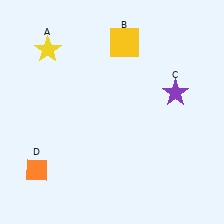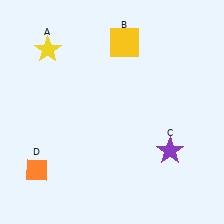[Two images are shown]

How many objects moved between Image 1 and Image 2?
1 object moved between the two images.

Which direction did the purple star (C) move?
The purple star (C) moved down.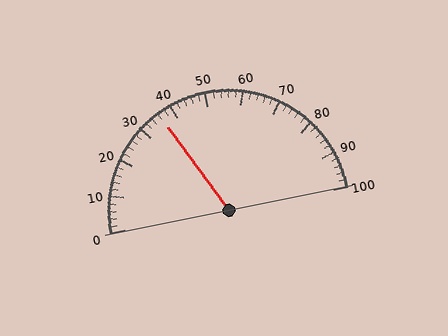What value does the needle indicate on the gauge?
The needle indicates approximately 36.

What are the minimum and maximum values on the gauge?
The gauge ranges from 0 to 100.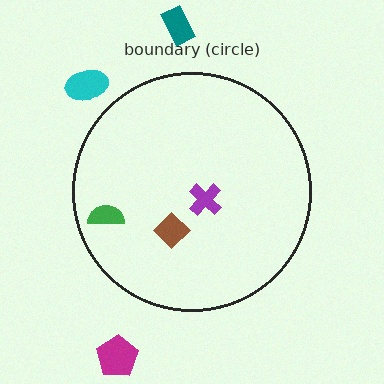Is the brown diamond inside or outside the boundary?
Inside.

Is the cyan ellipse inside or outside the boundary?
Outside.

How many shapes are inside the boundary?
3 inside, 3 outside.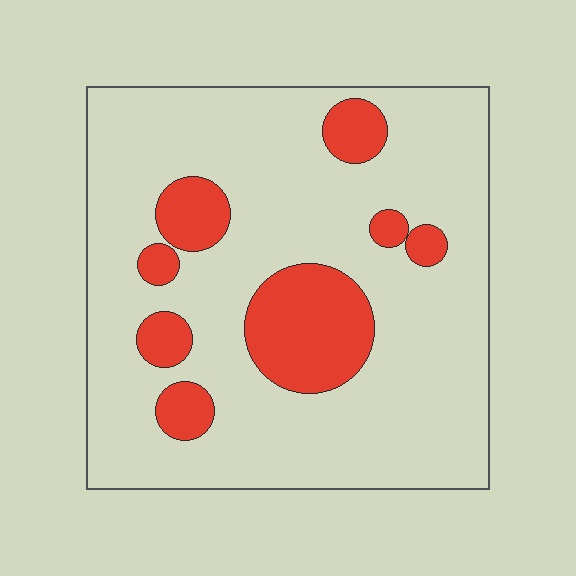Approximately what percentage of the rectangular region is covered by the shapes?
Approximately 20%.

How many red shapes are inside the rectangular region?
8.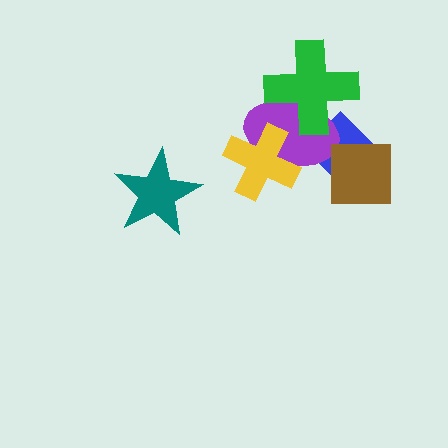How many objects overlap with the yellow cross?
1 object overlaps with the yellow cross.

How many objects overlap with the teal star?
0 objects overlap with the teal star.